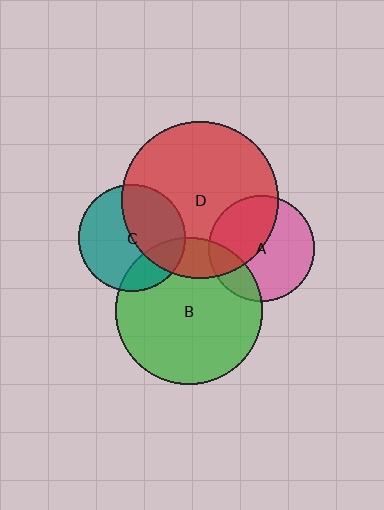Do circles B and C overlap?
Yes.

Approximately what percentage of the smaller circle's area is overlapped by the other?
Approximately 20%.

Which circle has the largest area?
Circle D (red).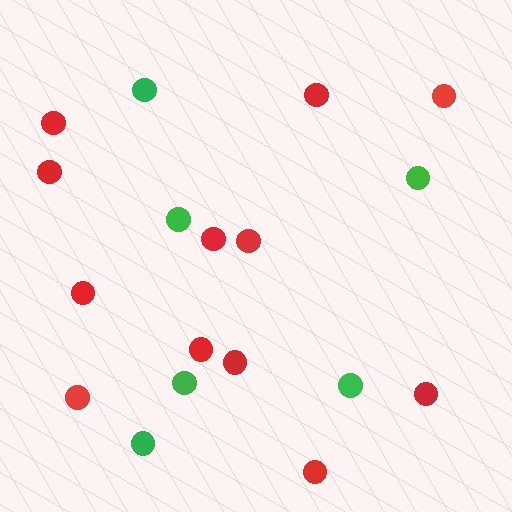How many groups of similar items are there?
There are 2 groups: one group of red circles (12) and one group of green circles (6).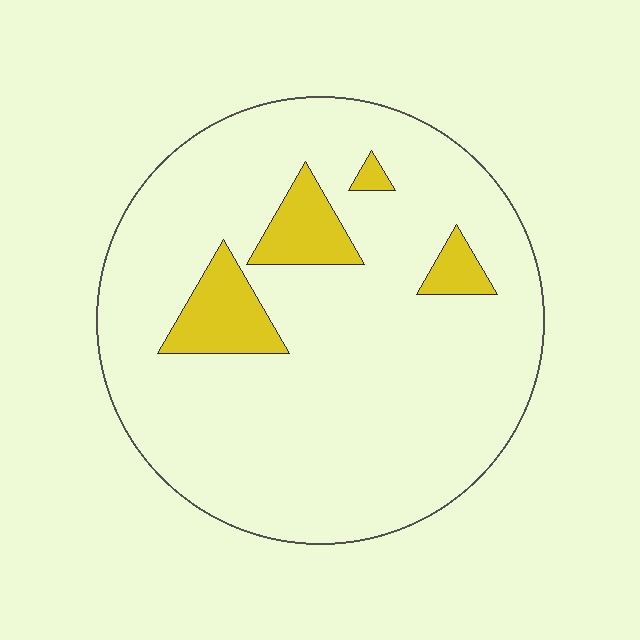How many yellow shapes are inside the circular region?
4.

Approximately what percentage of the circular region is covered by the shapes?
Approximately 10%.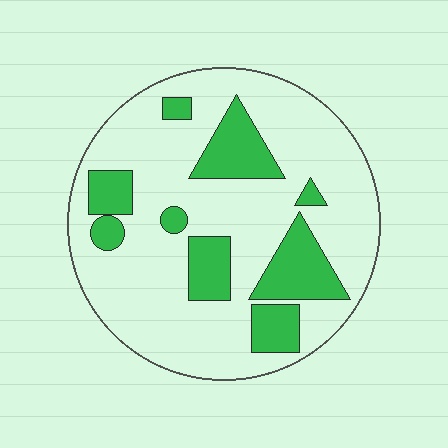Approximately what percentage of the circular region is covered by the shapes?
Approximately 25%.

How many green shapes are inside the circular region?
9.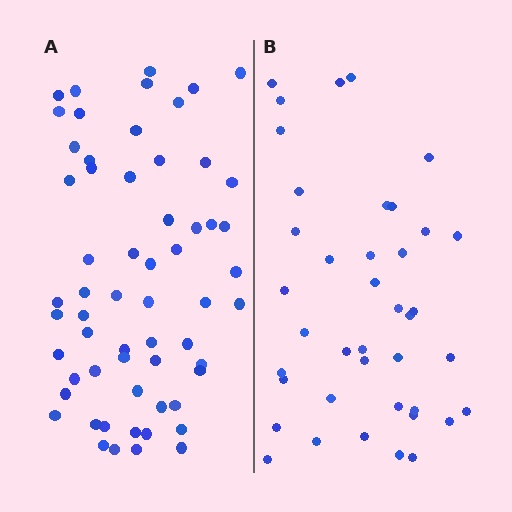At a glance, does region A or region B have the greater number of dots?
Region A (the left region) has more dots.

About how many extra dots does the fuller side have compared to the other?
Region A has approximately 20 more dots than region B.